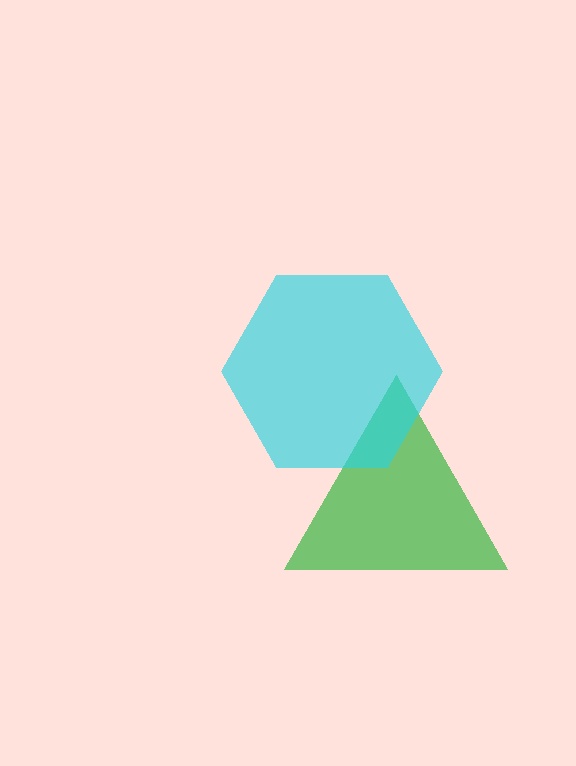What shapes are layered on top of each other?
The layered shapes are: a green triangle, a cyan hexagon.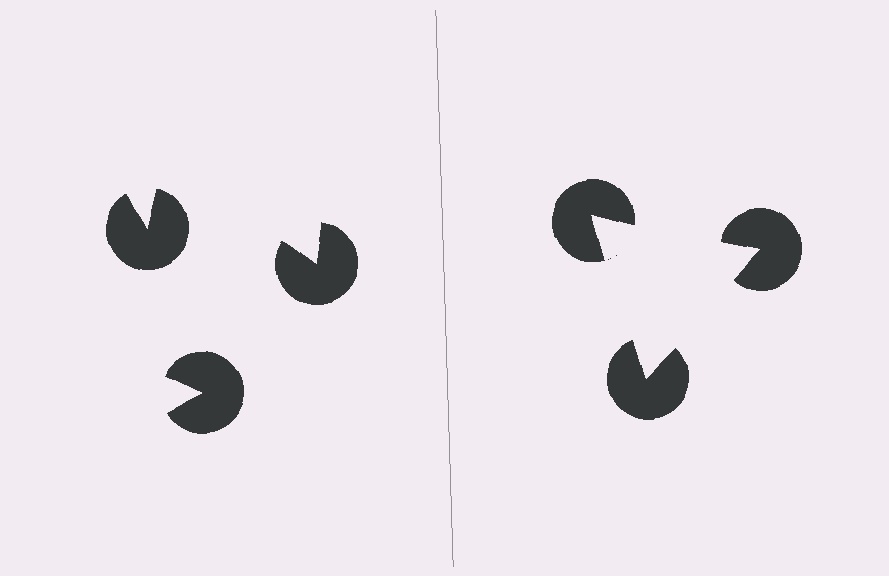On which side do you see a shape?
An illusory triangle appears on the right side. On the left side the wedge cuts are rotated, so no coherent shape forms.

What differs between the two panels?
The pac-man discs are positioned identically on both sides; only the wedge orientations differ. On the right they align to a triangle; on the left they are misaligned.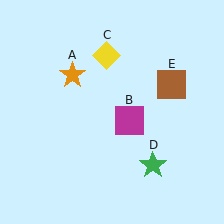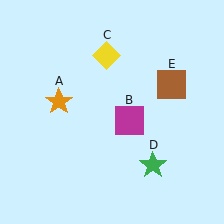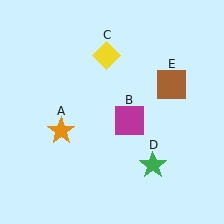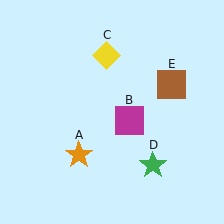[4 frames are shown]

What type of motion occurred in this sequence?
The orange star (object A) rotated counterclockwise around the center of the scene.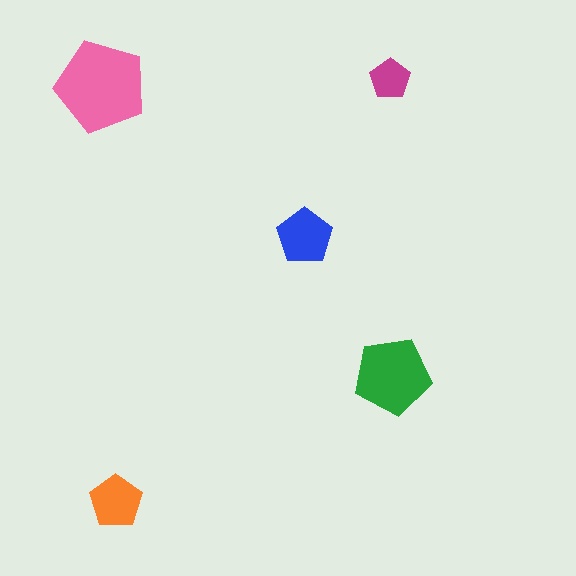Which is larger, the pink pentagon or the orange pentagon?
The pink one.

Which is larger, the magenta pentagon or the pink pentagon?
The pink one.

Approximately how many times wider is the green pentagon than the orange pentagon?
About 1.5 times wider.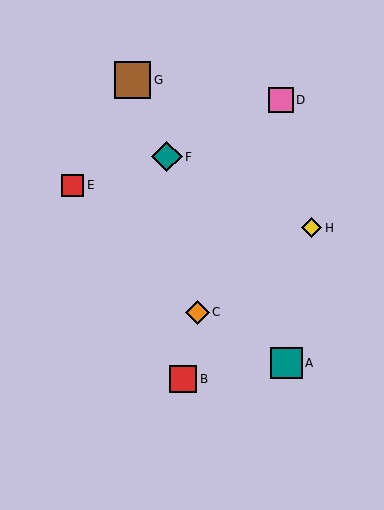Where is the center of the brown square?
The center of the brown square is at (133, 80).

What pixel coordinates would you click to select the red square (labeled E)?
Click at (73, 185) to select the red square E.